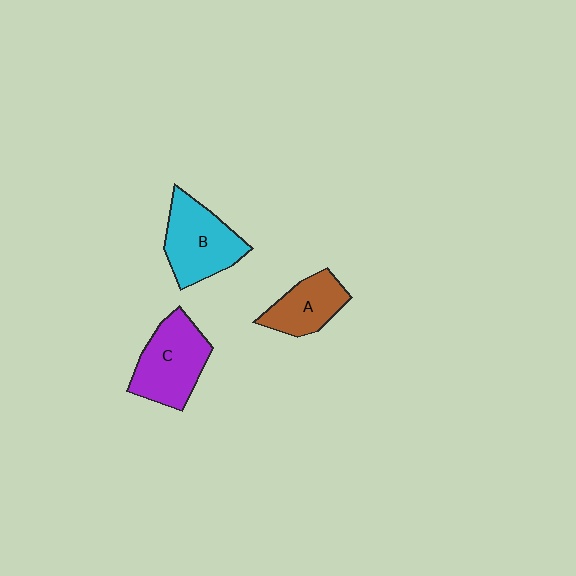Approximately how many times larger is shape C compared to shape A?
Approximately 1.4 times.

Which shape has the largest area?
Shape C (purple).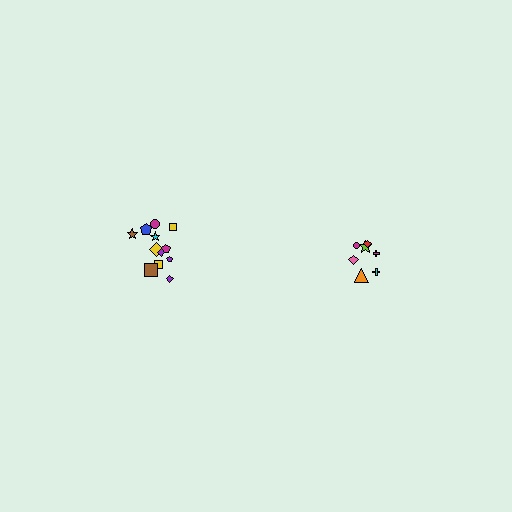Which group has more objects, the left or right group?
The left group.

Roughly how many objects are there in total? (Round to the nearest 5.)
Roughly 20 objects in total.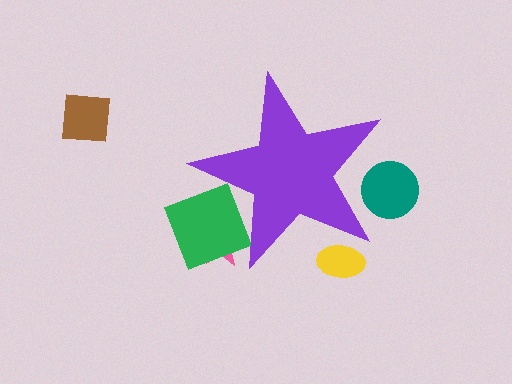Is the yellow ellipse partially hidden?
Yes, the yellow ellipse is partially hidden behind the purple star.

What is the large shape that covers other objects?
A purple star.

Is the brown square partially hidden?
No, the brown square is fully visible.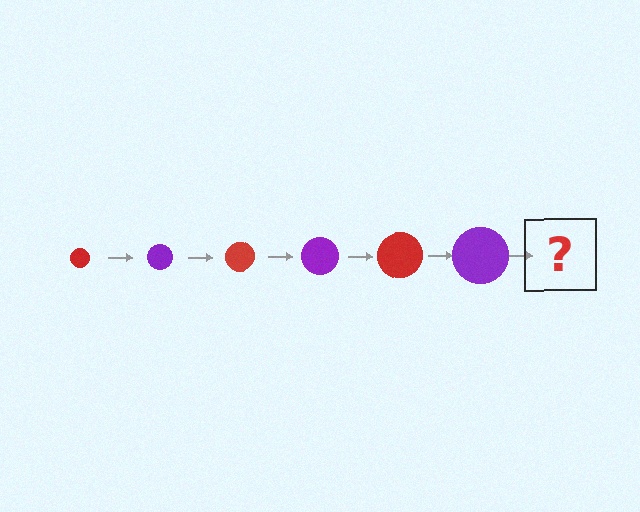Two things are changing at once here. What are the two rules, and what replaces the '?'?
The two rules are that the circle grows larger each step and the color cycles through red and purple. The '?' should be a red circle, larger than the previous one.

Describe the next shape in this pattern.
It should be a red circle, larger than the previous one.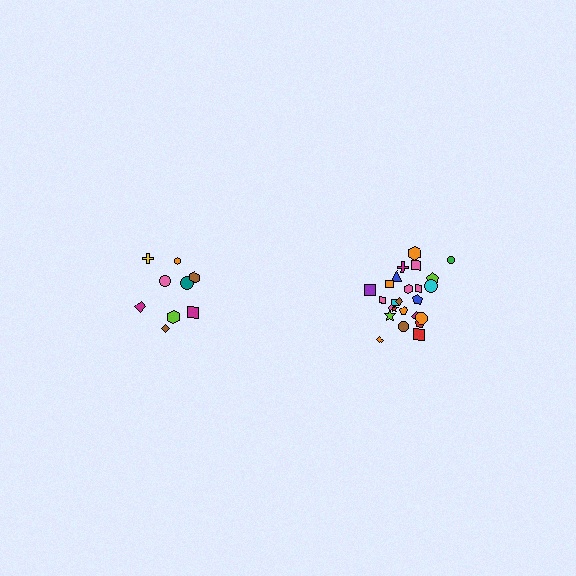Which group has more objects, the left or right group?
The right group.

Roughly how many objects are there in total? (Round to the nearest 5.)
Roughly 35 objects in total.